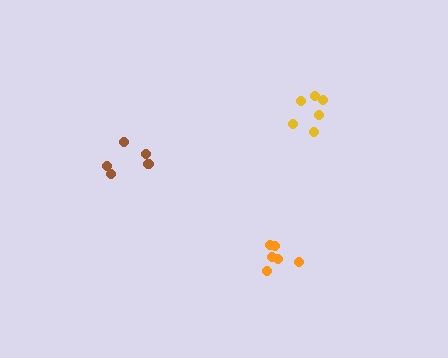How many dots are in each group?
Group 1: 5 dots, Group 2: 6 dots, Group 3: 6 dots (17 total).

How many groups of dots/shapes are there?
There are 3 groups.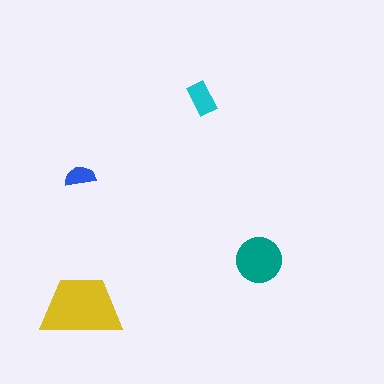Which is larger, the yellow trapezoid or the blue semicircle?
The yellow trapezoid.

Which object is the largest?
The yellow trapezoid.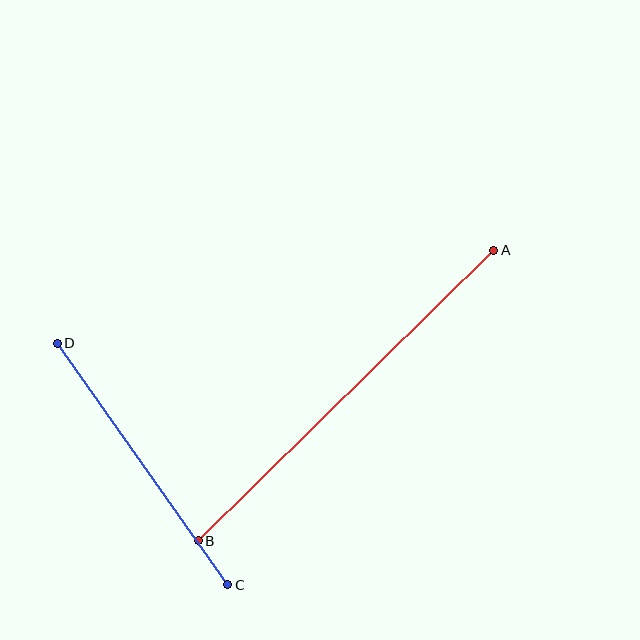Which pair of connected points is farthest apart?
Points A and B are farthest apart.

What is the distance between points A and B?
The distance is approximately 414 pixels.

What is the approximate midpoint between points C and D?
The midpoint is at approximately (142, 464) pixels.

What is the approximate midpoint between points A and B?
The midpoint is at approximately (346, 396) pixels.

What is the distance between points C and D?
The distance is approximately 296 pixels.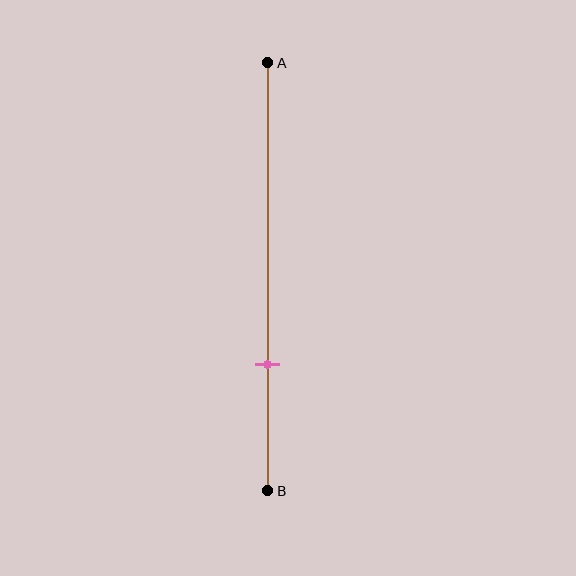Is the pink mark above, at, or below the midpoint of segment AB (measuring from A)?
The pink mark is below the midpoint of segment AB.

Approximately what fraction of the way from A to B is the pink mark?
The pink mark is approximately 70% of the way from A to B.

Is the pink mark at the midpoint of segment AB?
No, the mark is at about 70% from A, not at the 50% midpoint.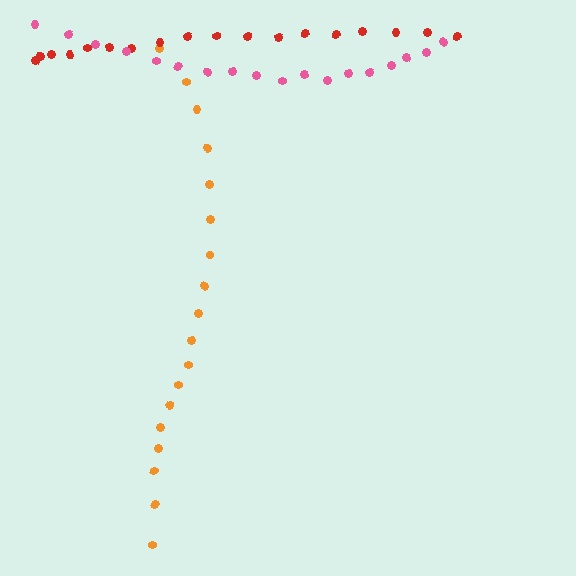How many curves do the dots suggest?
There are 3 distinct paths.